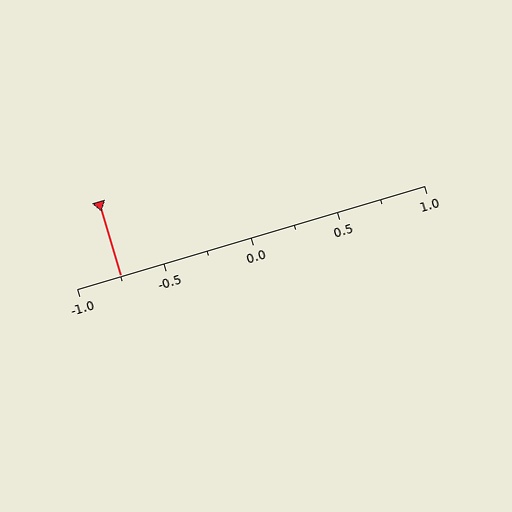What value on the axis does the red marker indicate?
The marker indicates approximately -0.75.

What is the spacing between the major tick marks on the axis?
The major ticks are spaced 0.5 apart.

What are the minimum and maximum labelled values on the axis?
The axis runs from -1.0 to 1.0.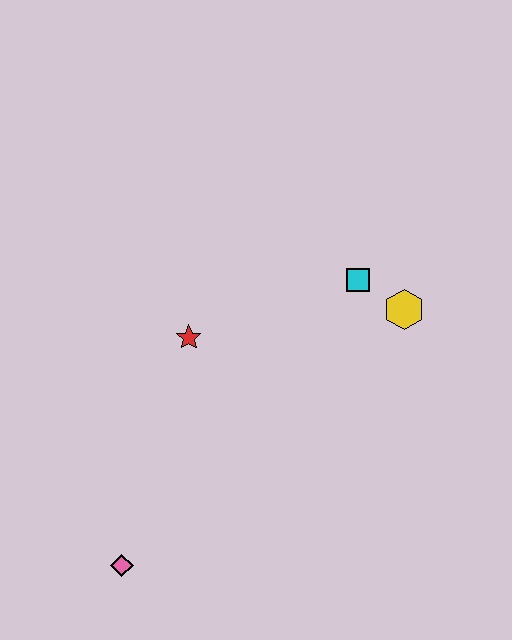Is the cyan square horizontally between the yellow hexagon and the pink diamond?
Yes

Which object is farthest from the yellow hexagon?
The pink diamond is farthest from the yellow hexagon.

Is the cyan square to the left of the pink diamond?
No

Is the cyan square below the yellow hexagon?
No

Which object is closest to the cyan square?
The yellow hexagon is closest to the cyan square.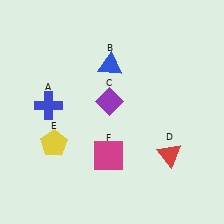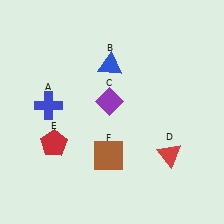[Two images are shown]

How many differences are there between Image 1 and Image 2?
There are 2 differences between the two images.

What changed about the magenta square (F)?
In Image 1, F is magenta. In Image 2, it changed to brown.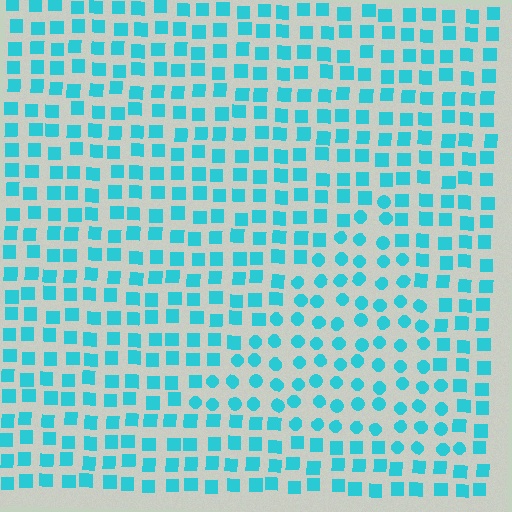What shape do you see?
I see a triangle.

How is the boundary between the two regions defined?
The boundary is defined by a change in element shape: circles inside vs. squares outside. All elements share the same color and spacing.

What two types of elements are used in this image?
The image uses circles inside the triangle region and squares outside it.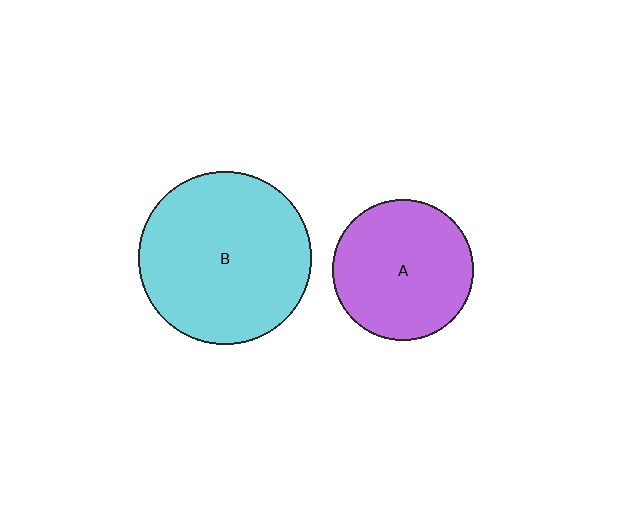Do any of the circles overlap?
No, none of the circles overlap.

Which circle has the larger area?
Circle B (cyan).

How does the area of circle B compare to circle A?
Approximately 1.5 times.